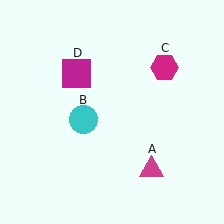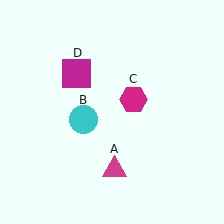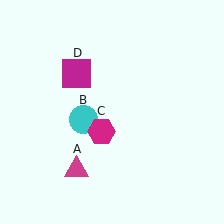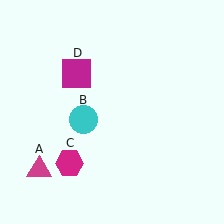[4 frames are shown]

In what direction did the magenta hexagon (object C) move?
The magenta hexagon (object C) moved down and to the left.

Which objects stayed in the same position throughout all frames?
Cyan circle (object B) and magenta square (object D) remained stationary.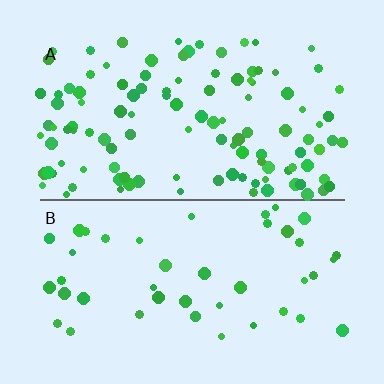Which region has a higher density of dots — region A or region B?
A (the top).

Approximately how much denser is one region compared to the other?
Approximately 2.6× — region A over region B.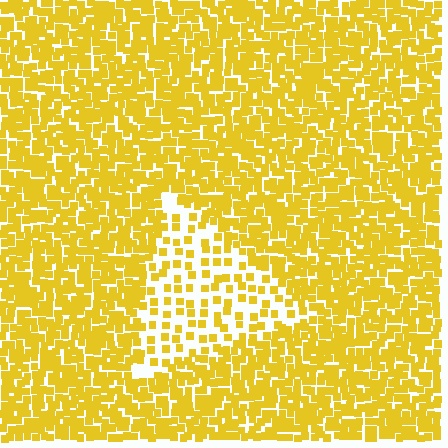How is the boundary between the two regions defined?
The boundary is defined by a change in element density (approximately 2.5x ratio). All elements are the same color, size, and shape.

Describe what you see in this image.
The image contains small yellow elements arranged at two different densities. A triangle-shaped region is visible where the elements are less densely packed than the surrounding area.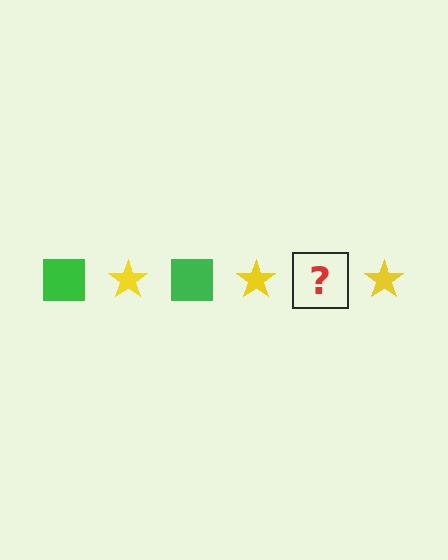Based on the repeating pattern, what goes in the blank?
The blank should be a green square.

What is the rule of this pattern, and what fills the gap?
The rule is that the pattern alternates between green square and yellow star. The gap should be filled with a green square.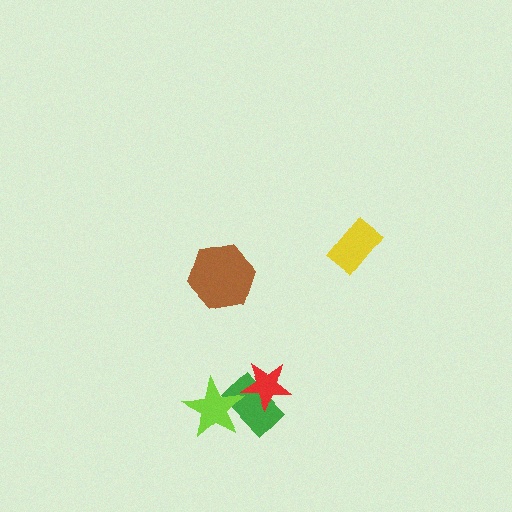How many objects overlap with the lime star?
1 object overlaps with the lime star.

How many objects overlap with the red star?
1 object overlaps with the red star.